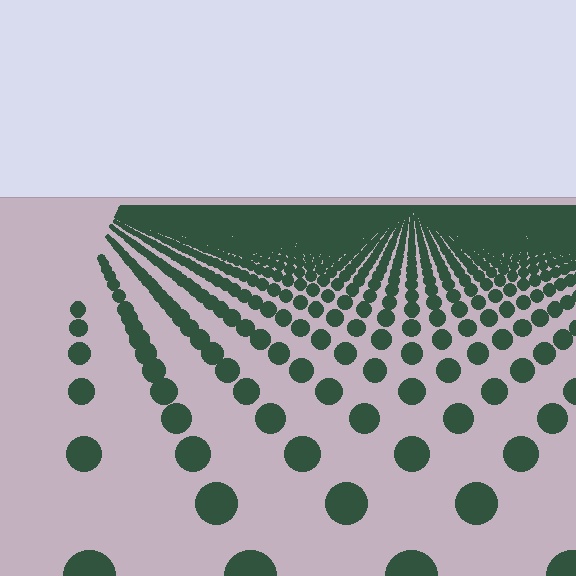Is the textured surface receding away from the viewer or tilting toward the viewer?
The surface is receding away from the viewer. Texture elements get smaller and denser toward the top.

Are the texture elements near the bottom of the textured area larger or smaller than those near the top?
Larger. Near the bottom, elements are closer to the viewer and appear at a bigger on-screen size.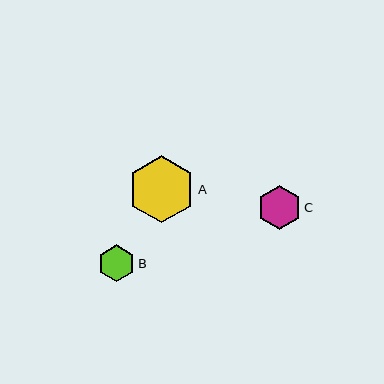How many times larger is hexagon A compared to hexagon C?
Hexagon A is approximately 1.5 times the size of hexagon C.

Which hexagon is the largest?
Hexagon A is the largest with a size of approximately 67 pixels.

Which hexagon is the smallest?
Hexagon B is the smallest with a size of approximately 37 pixels.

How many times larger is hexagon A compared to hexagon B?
Hexagon A is approximately 1.8 times the size of hexagon B.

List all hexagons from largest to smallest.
From largest to smallest: A, C, B.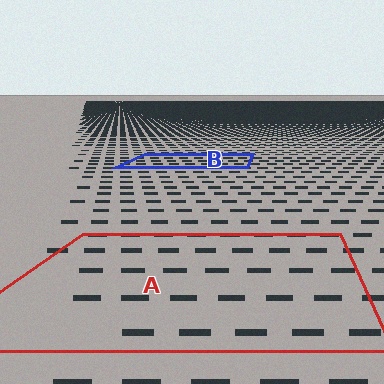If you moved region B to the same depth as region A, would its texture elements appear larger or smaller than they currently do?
They would appear larger. At a closer depth, the same texture elements are projected at a bigger on-screen size.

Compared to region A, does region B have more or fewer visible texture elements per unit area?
Region B has more texture elements per unit area — they are packed more densely because it is farther away.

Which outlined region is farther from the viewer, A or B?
Region B is farther from the viewer — the texture elements inside it appear smaller and more densely packed.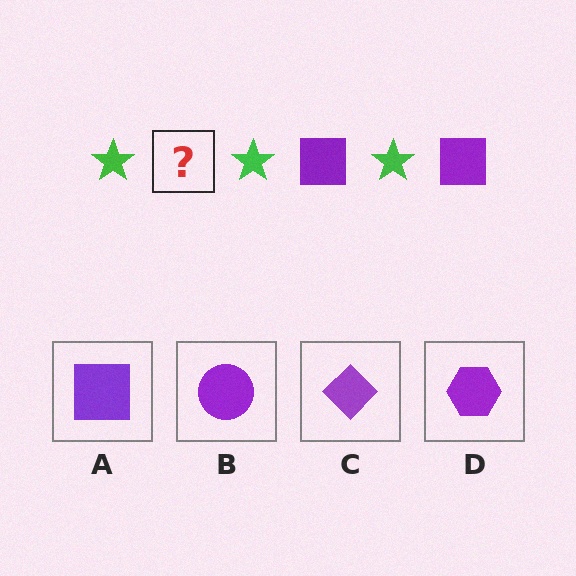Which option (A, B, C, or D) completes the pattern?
A.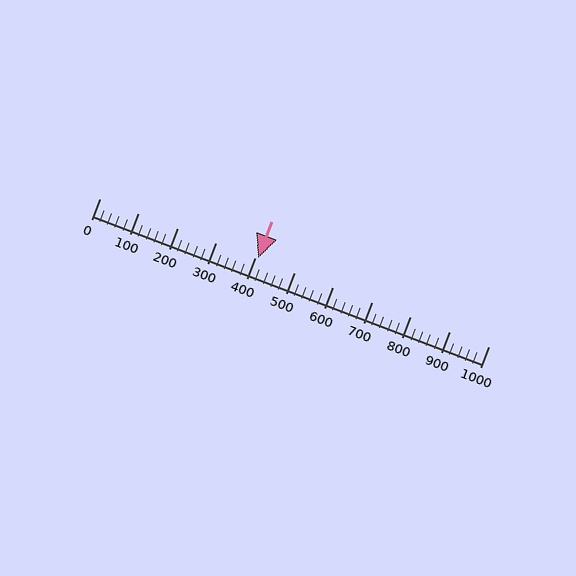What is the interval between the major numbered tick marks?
The major tick marks are spaced 100 units apart.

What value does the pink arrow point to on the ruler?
The pink arrow points to approximately 407.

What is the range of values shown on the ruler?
The ruler shows values from 0 to 1000.